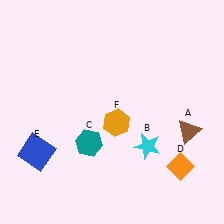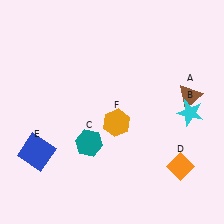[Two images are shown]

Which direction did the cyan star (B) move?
The cyan star (B) moved right.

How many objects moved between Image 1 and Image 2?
2 objects moved between the two images.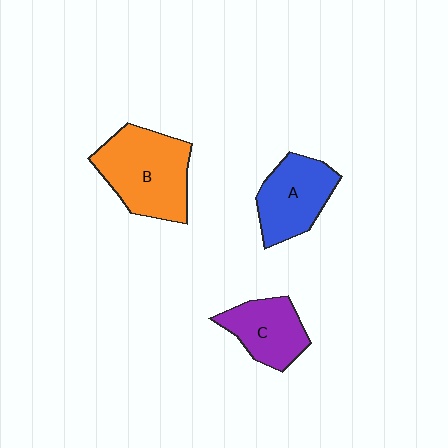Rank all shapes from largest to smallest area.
From largest to smallest: B (orange), A (blue), C (purple).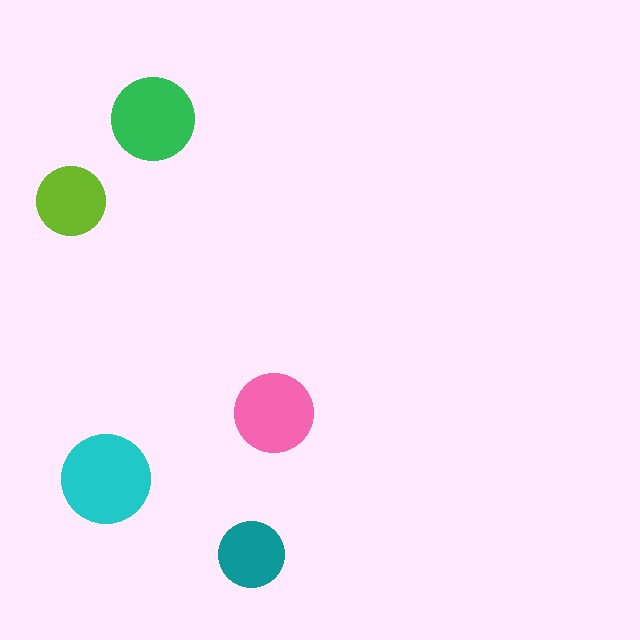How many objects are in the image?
There are 5 objects in the image.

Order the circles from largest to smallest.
the cyan one, the green one, the pink one, the lime one, the teal one.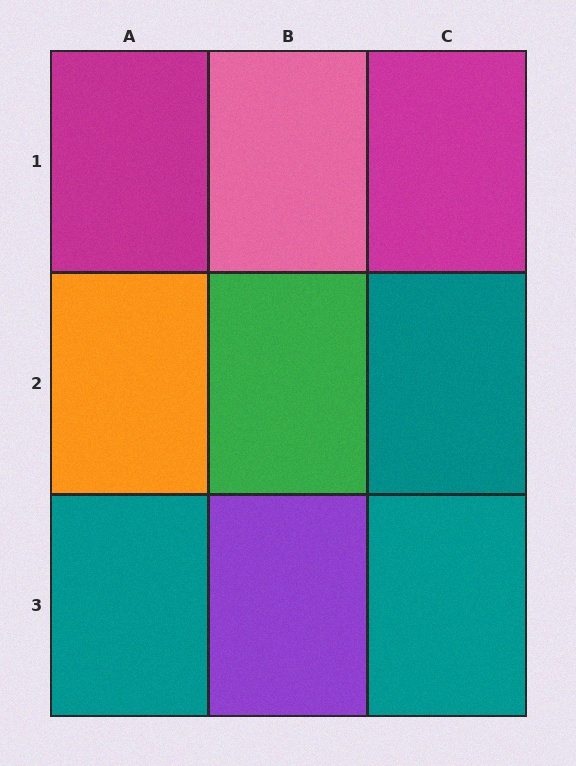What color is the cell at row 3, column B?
Purple.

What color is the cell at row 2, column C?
Teal.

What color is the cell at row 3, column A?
Teal.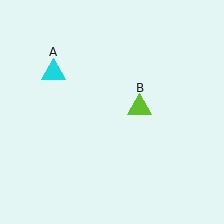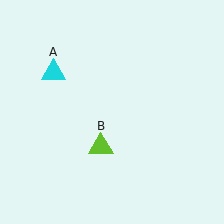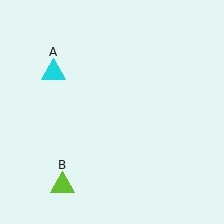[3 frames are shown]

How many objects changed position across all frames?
1 object changed position: lime triangle (object B).